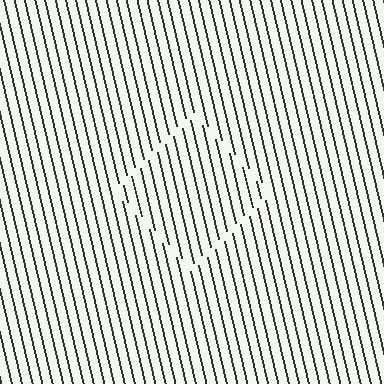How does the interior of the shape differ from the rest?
The interior of the shape contains the same grating, shifted by half a period — the contour is defined by the phase discontinuity where line-ends from the inner and outer gratings abut.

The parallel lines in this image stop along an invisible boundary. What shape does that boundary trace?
An illusory square. The interior of the shape contains the same grating, shifted by half a period — the contour is defined by the phase discontinuity where line-ends from the inner and outer gratings abut.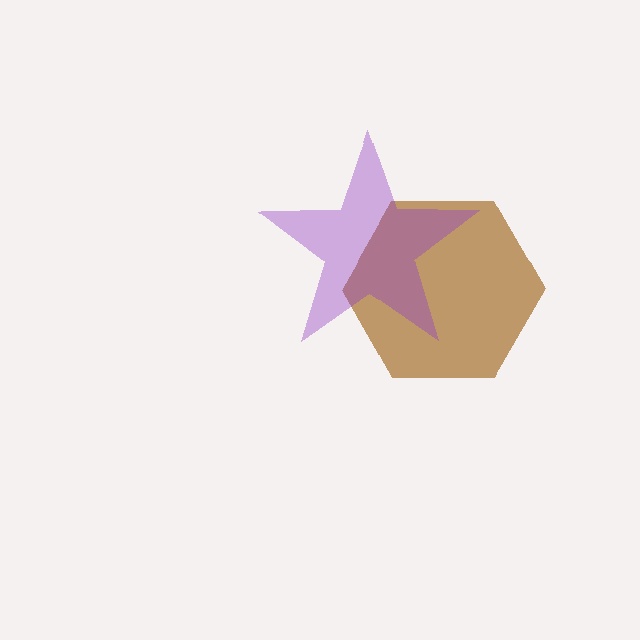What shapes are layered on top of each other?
The layered shapes are: a brown hexagon, a purple star.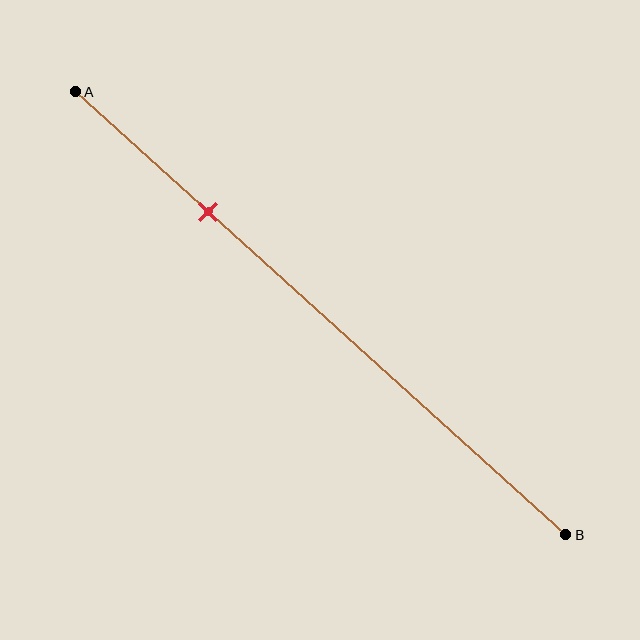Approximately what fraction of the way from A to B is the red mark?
The red mark is approximately 25% of the way from A to B.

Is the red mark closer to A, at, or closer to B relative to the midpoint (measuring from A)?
The red mark is closer to point A than the midpoint of segment AB.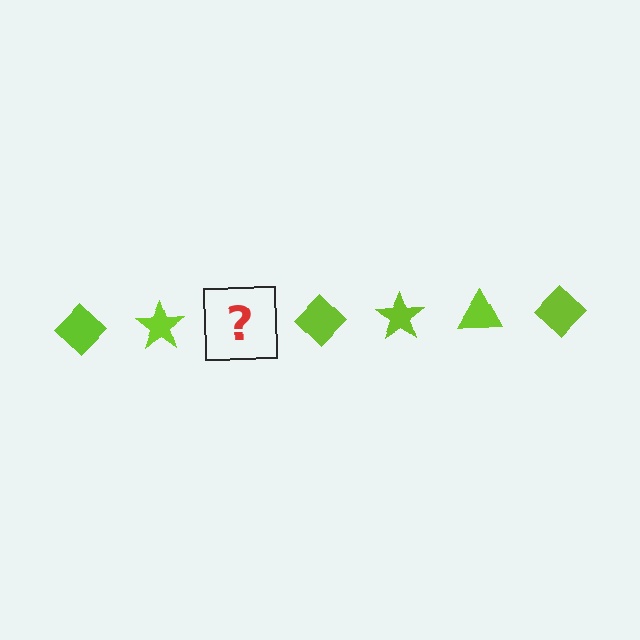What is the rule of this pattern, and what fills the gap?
The rule is that the pattern cycles through diamond, star, triangle shapes in lime. The gap should be filled with a lime triangle.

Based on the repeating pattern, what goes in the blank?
The blank should be a lime triangle.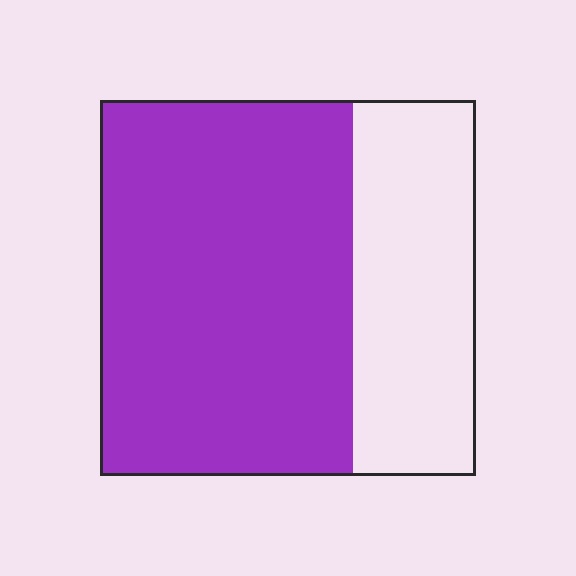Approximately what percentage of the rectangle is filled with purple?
Approximately 65%.